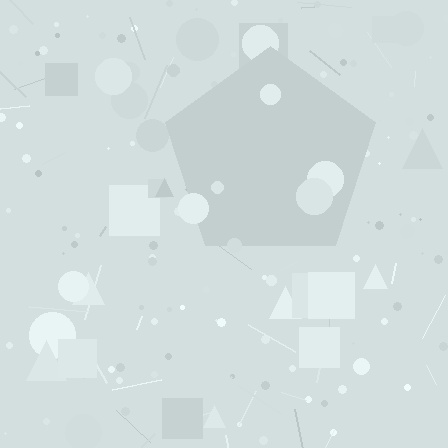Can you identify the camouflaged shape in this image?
The camouflaged shape is a pentagon.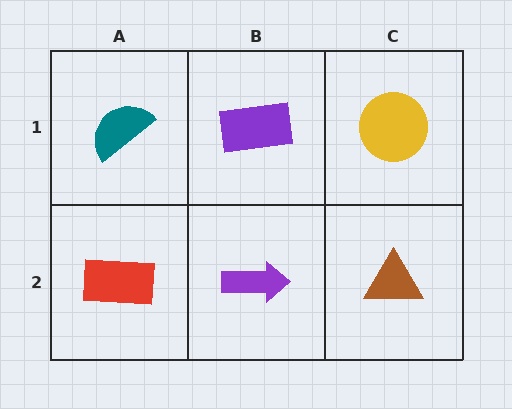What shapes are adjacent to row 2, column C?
A yellow circle (row 1, column C), a purple arrow (row 2, column B).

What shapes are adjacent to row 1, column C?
A brown triangle (row 2, column C), a purple rectangle (row 1, column B).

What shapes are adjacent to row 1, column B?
A purple arrow (row 2, column B), a teal semicircle (row 1, column A), a yellow circle (row 1, column C).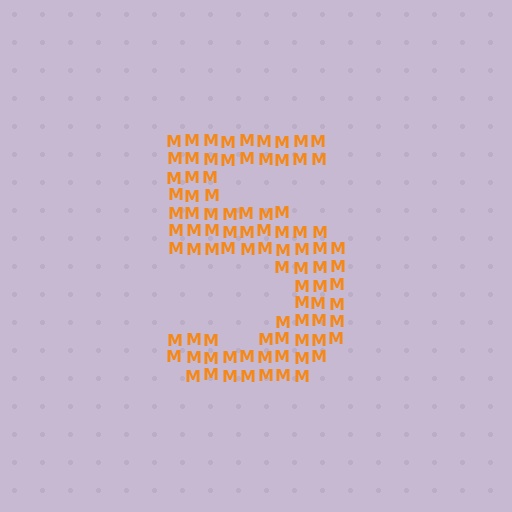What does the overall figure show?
The overall figure shows the digit 5.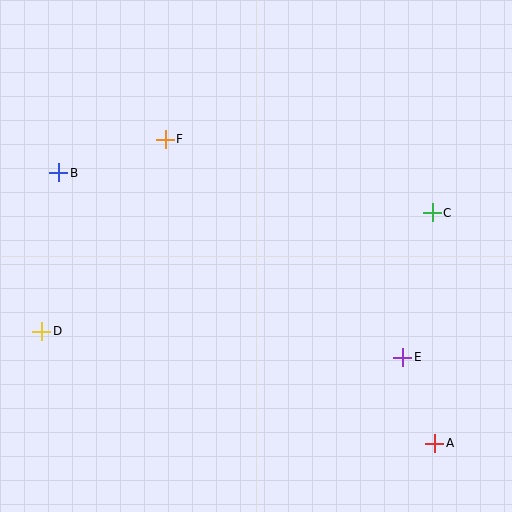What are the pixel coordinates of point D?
Point D is at (42, 331).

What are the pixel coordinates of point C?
Point C is at (432, 213).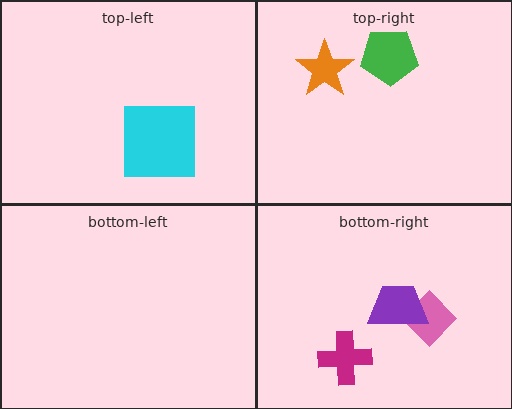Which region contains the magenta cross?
The bottom-right region.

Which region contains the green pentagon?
The top-right region.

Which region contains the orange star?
The top-right region.